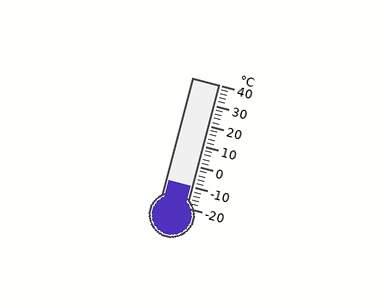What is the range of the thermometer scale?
The thermometer scale ranges from -20°C to 40°C.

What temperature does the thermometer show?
The thermometer shows approximately -10°C.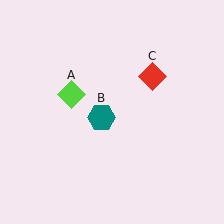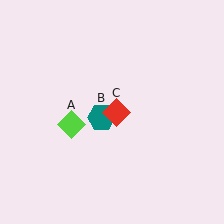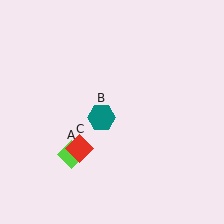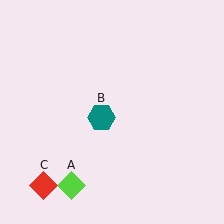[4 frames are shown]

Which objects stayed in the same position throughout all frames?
Teal hexagon (object B) remained stationary.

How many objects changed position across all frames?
2 objects changed position: lime diamond (object A), red diamond (object C).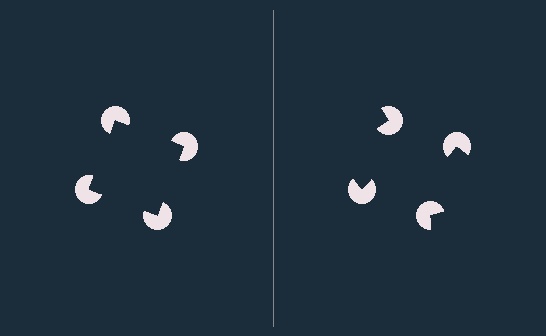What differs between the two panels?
The pac-man discs are positioned identically on both sides; only the wedge orientations differ. On the left they align to a square; on the right they are misaligned.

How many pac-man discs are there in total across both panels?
8 — 4 on each side.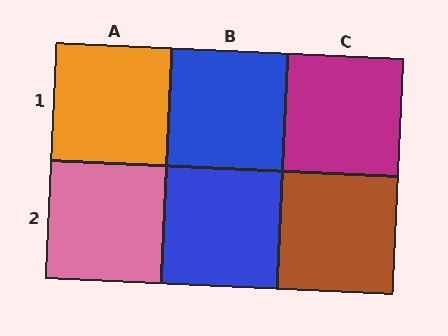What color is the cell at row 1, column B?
Blue.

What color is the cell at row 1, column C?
Magenta.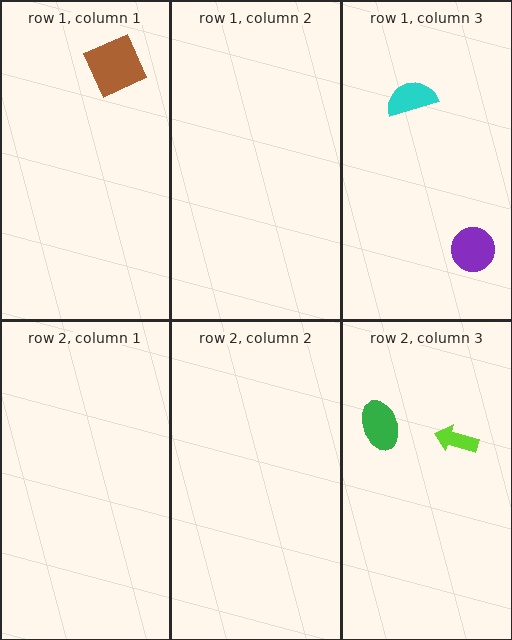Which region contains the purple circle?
The row 1, column 3 region.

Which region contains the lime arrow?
The row 2, column 3 region.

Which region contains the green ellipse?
The row 2, column 3 region.